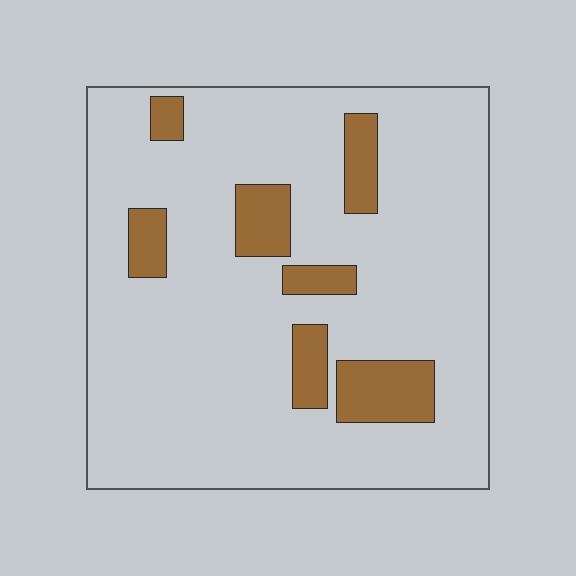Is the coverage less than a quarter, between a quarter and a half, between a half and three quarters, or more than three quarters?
Less than a quarter.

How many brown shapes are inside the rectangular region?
7.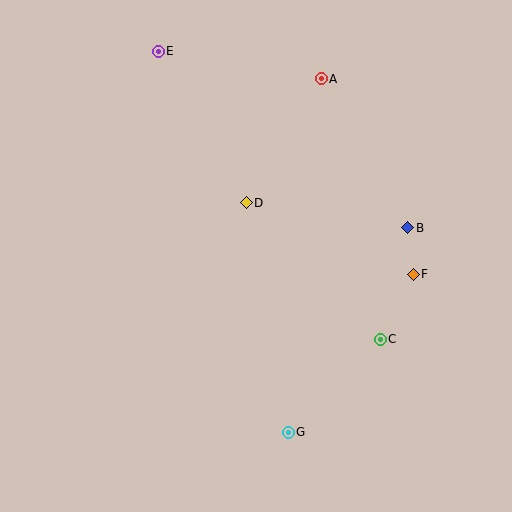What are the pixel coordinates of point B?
Point B is at (408, 228).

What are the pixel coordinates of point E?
Point E is at (158, 51).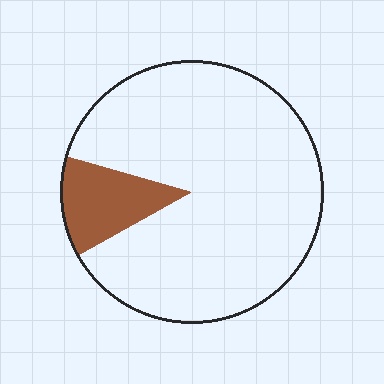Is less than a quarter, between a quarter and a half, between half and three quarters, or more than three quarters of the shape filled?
Less than a quarter.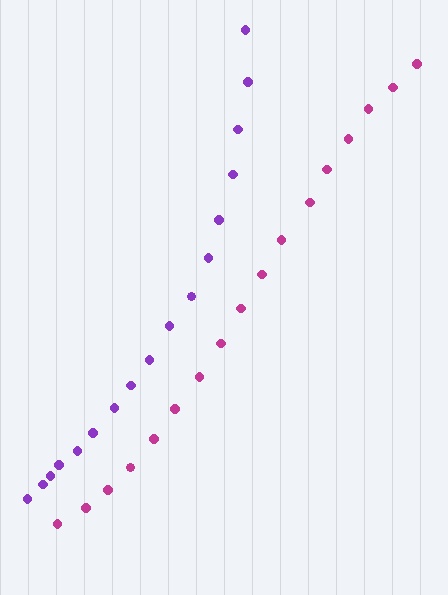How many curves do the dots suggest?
There are 2 distinct paths.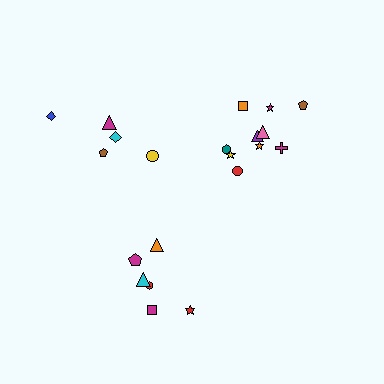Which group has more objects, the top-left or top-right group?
The top-right group.